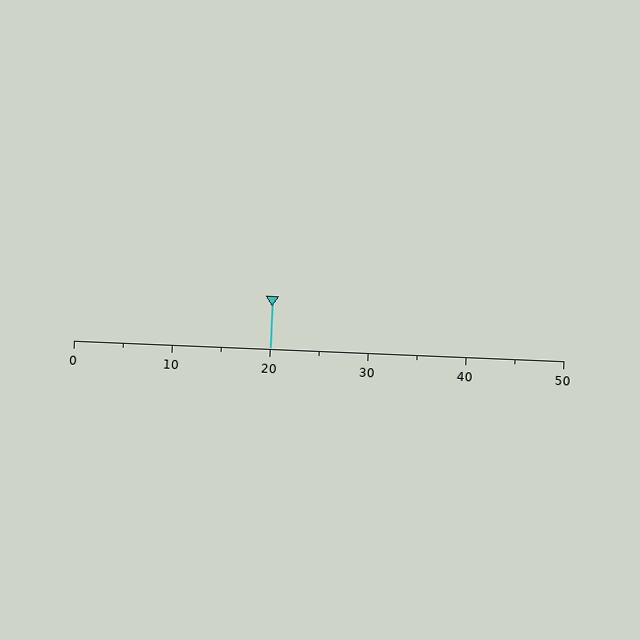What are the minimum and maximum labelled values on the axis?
The axis runs from 0 to 50.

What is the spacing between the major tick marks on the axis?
The major ticks are spaced 10 apart.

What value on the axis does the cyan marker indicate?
The marker indicates approximately 20.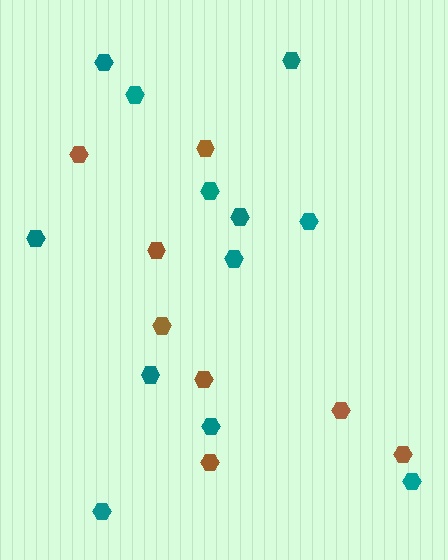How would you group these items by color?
There are 2 groups: one group of brown hexagons (8) and one group of teal hexagons (12).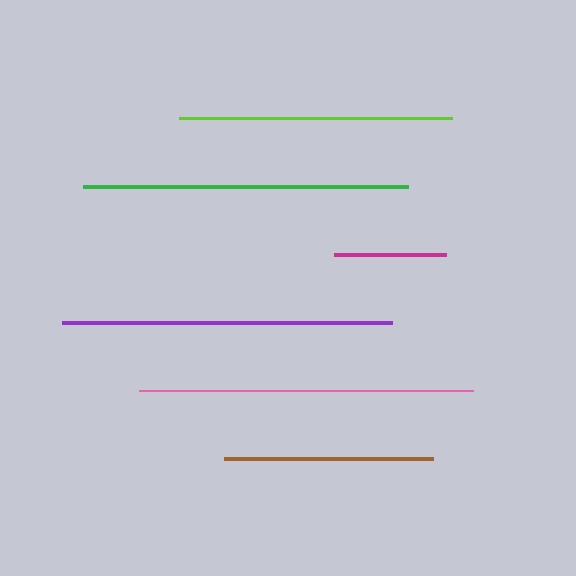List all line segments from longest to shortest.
From longest to shortest: pink, purple, green, lime, brown, magenta.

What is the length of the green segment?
The green segment is approximately 325 pixels long.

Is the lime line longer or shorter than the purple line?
The purple line is longer than the lime line.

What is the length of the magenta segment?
The magenta segment is approximately 112 pixels long.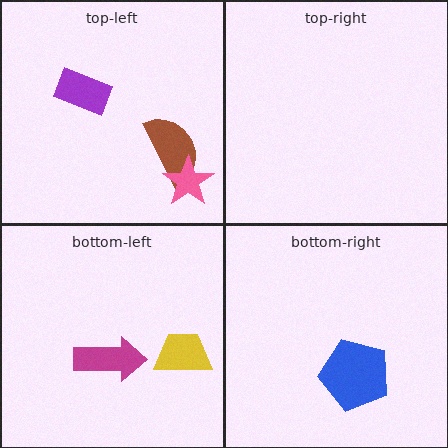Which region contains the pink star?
The top-left region.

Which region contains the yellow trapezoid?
The bottom-left region.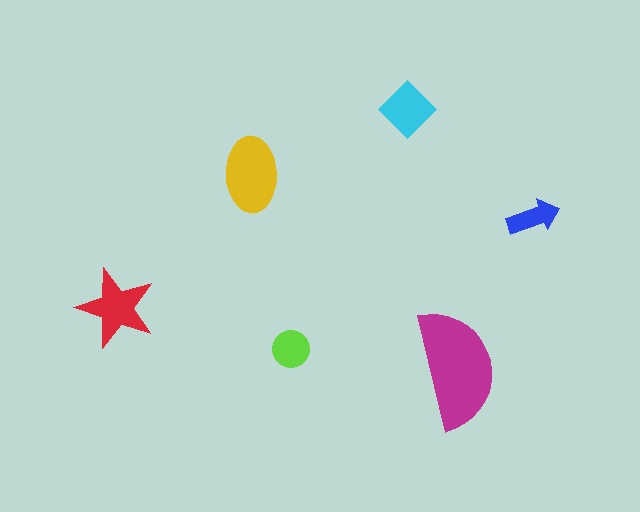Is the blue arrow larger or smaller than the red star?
Smaller.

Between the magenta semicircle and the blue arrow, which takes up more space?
The magenta semicircle.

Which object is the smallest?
The blue arrow.